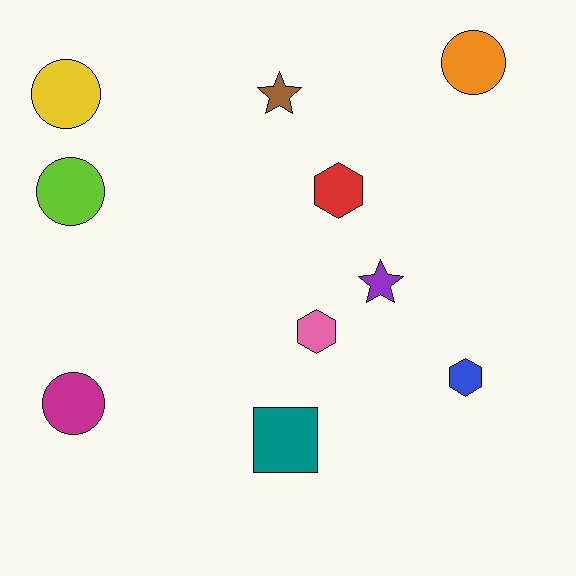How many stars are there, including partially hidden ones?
There are 2 stars.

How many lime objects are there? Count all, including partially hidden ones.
There is 1 lime object.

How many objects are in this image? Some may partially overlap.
There are 10 objects.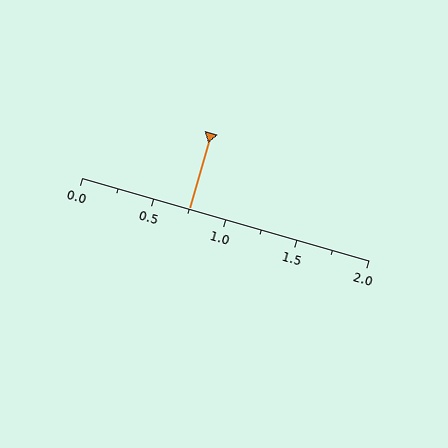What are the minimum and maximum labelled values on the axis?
The axis runs from 0.0 to 2.0.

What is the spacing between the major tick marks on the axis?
The major ticks are spaced 0.5 apart.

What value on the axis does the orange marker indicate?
The marker indicates approximately 0.75.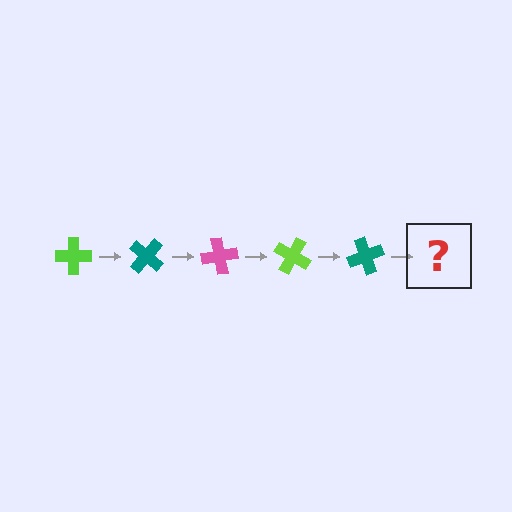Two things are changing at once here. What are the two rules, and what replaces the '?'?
The two rules are that it rotates 40 degrees each step and the color cycles through lime, teal, and pink. The '?' should be a pink cross, rotated 200 degrees from the start.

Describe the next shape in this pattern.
It should be a pink cross, rotated 200 degrees from the start.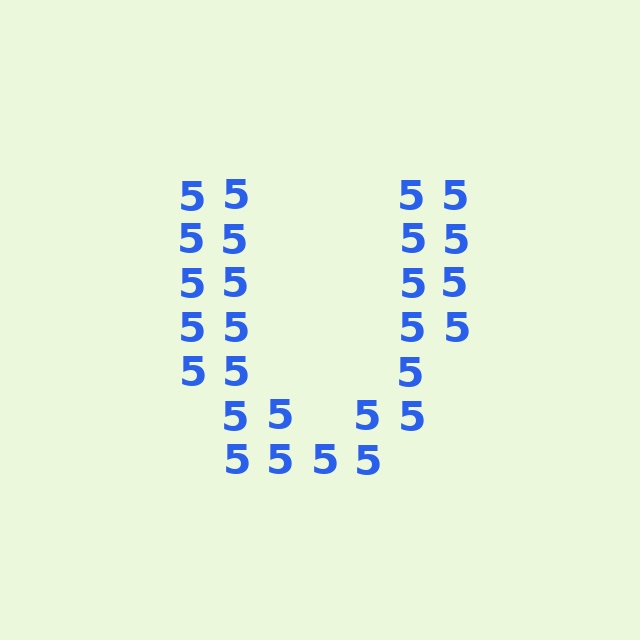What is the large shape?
The large shape is the letter U.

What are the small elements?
The small elements are digit 5's.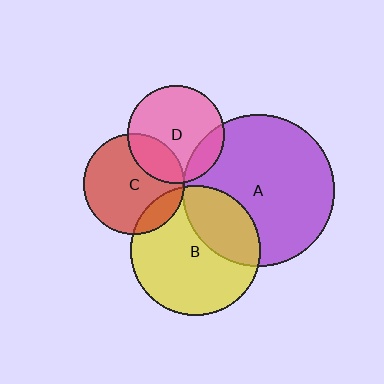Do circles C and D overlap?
Yes.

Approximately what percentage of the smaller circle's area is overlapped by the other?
Approximately 25%.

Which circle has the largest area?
Circle A (purple).